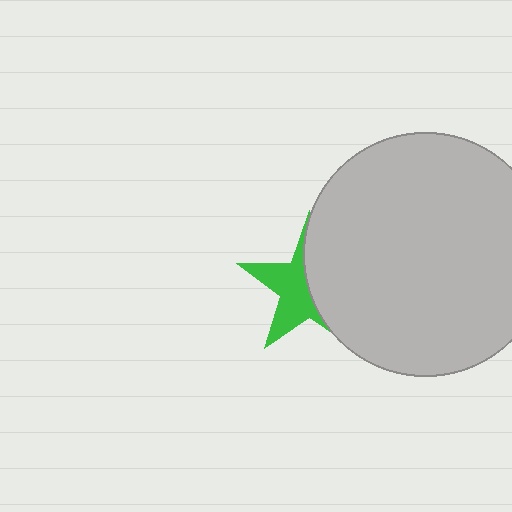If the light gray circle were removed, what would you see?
You would see the complete green star.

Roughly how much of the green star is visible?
About half of it is visible (roughly 48%).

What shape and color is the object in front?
The object in front is a light gray circle.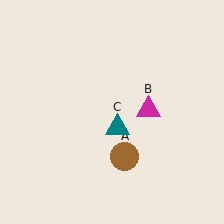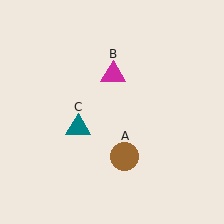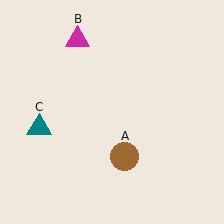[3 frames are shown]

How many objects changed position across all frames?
2 objects changed position: magenta triangle (object B), teal triangle (object C).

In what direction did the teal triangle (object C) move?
The teal triangle (object C) moved left.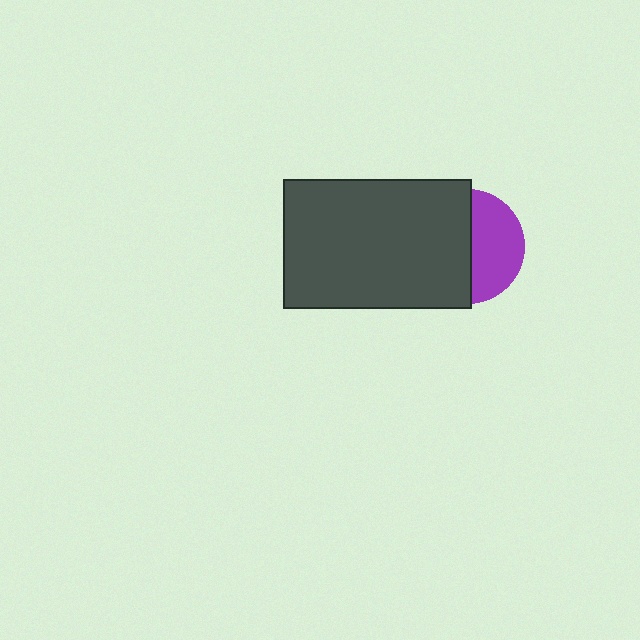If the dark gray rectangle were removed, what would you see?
You would see the complete purple circle.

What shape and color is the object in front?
The object in front is a dark gray rectangle.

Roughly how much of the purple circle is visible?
About half of it is visible (roughly 46%).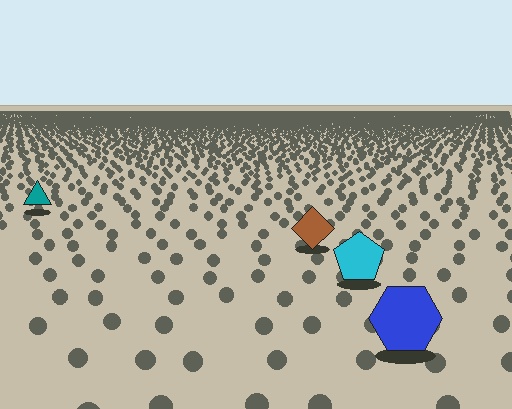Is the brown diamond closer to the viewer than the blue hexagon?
No. The blue hexagon is closer — you can tell from the texture gradient: the ground texture is coarser near it.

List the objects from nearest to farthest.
From nearest to farthest: the blue hexagon, the cyan pentagon, the brown diamond, the teal triangle.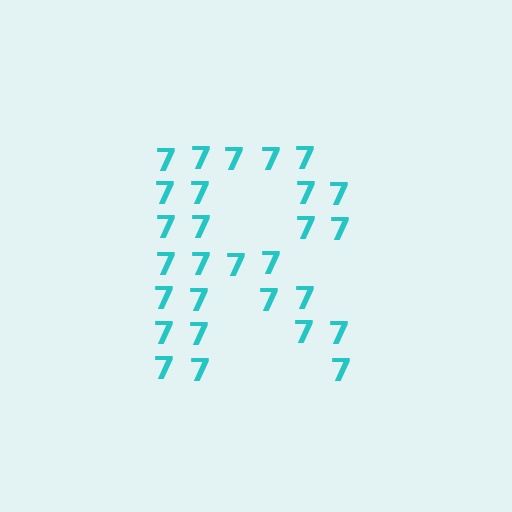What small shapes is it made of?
It is made of small digit 7's.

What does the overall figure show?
The overall figure shows the letter R.